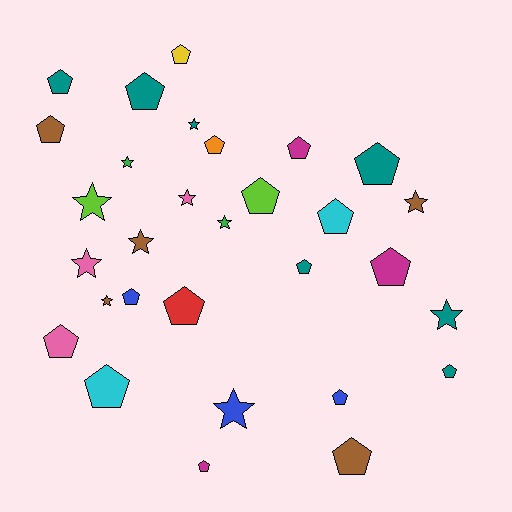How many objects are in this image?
There are 30 objects.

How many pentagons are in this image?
There are 19 pentagons.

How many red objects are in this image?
There is 1 red object.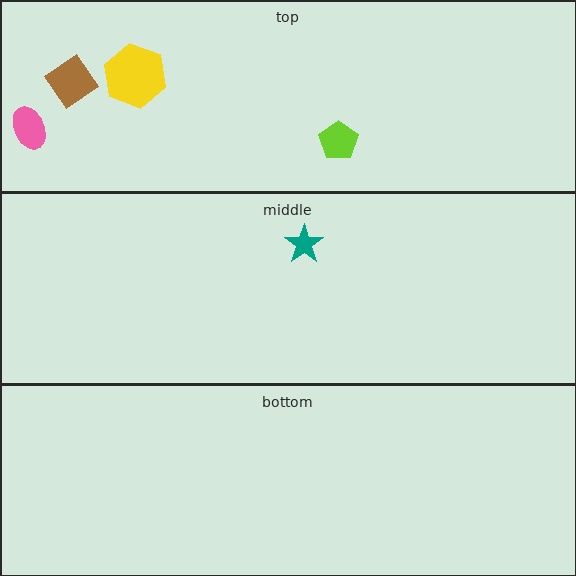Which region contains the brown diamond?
The top region.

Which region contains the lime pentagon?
The top region.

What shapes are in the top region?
The yellow hexagon, the brown diamond, the lime pentagon, the pink ellipse.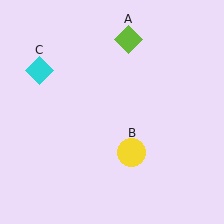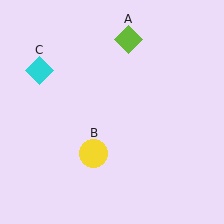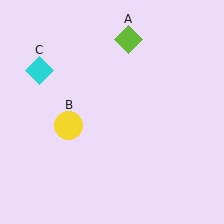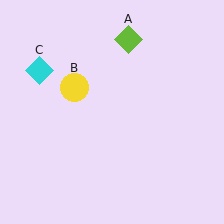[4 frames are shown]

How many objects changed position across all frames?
1 object changed position: yellow circle (object B).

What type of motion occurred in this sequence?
The yellow circle (object B) rotated clockwise around the center of the scene.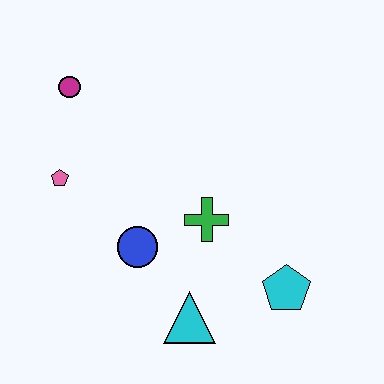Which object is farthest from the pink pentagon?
The cyan pentagon is farthest from the pink pentagon.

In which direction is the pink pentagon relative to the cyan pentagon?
The pink pentagon is to the left of the cyan pentagon.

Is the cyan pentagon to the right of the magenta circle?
Yes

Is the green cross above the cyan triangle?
Yes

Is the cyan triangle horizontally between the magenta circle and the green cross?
Yes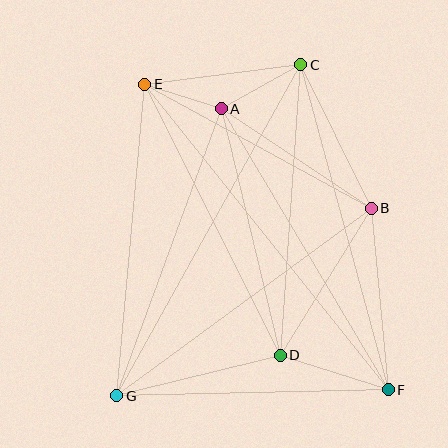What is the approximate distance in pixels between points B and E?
The distance between B and E is approximately 258 pixels.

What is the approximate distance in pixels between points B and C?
The distance between B and C is approximately 160 pixels.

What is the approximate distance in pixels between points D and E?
The distance between D and E is approximately 303 pixels.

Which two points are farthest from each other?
Points E and F are farthest from each other.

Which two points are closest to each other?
Points A and E are closest to each other.